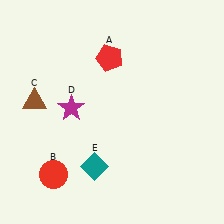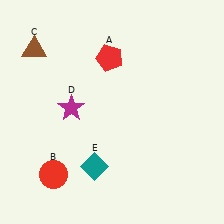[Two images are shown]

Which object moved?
The brown triangle (C) moved up.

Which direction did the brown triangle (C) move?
The brown triangle (C) moved up.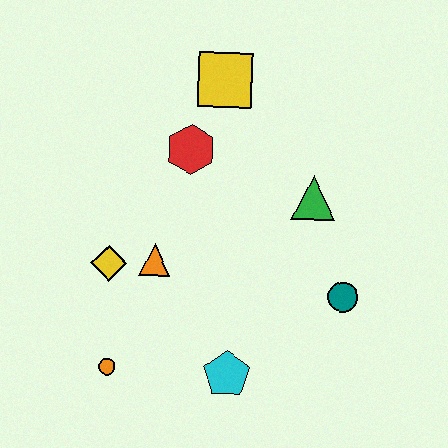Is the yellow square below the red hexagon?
No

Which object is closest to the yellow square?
The red hexagon is closest to the yellow square.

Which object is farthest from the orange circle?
The yellow square is farthest from the orange circle.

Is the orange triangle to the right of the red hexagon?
No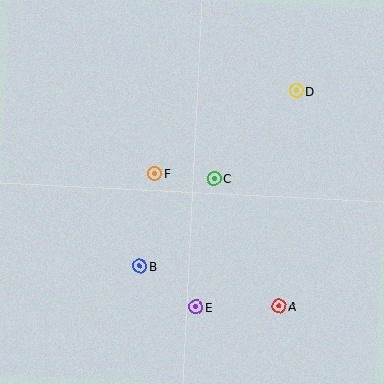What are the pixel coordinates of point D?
Point D is at (296, 91).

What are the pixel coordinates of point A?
Point A is at (279, 306).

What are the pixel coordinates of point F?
Point F is at (155, 173).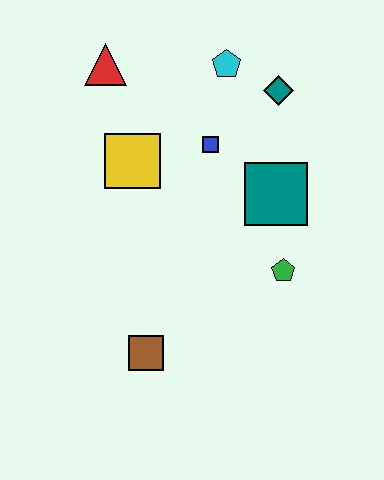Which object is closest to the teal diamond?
The cyan pentagon is closest to the teal diamond.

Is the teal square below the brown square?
No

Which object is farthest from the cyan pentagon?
The brown square is farthest from the cyan pentagon.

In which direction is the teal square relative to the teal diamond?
The teal square is below the teal diamond.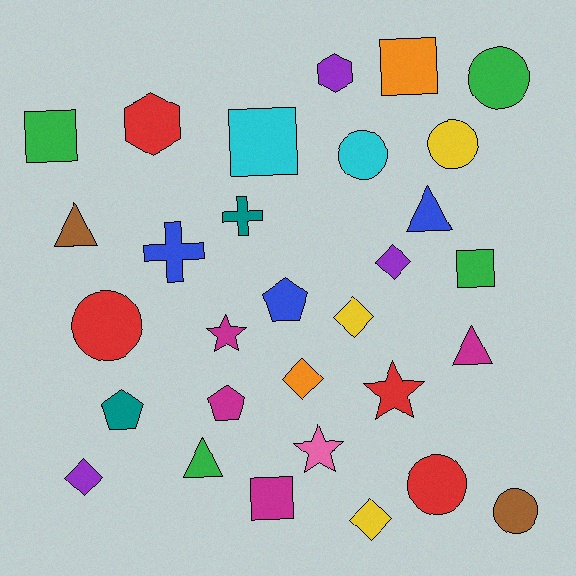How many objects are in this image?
There are 30 objects.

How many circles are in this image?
There are 6 circles.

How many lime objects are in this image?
There are no lime objects.